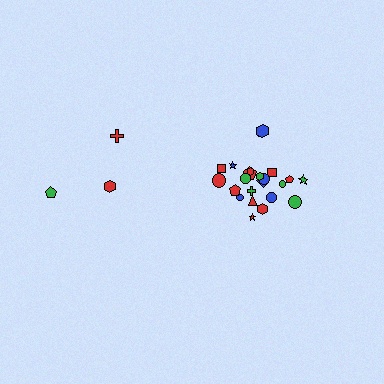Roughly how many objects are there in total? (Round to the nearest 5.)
Roughly 25 objects in total.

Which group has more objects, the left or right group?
The right group.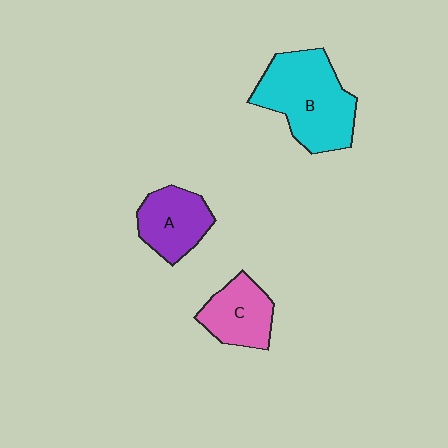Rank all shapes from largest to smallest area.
From largest to smallest: B (cyan), A (purple), C (pink).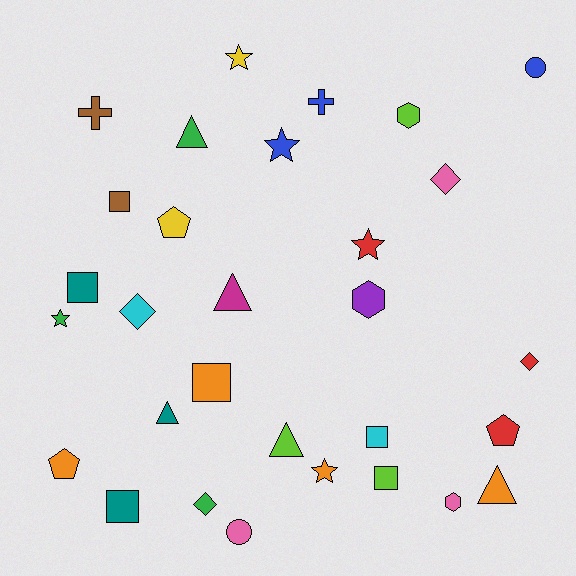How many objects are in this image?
There are 30 objects.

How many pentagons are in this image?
There are 3 pentagons.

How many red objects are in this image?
There are 3 red objects.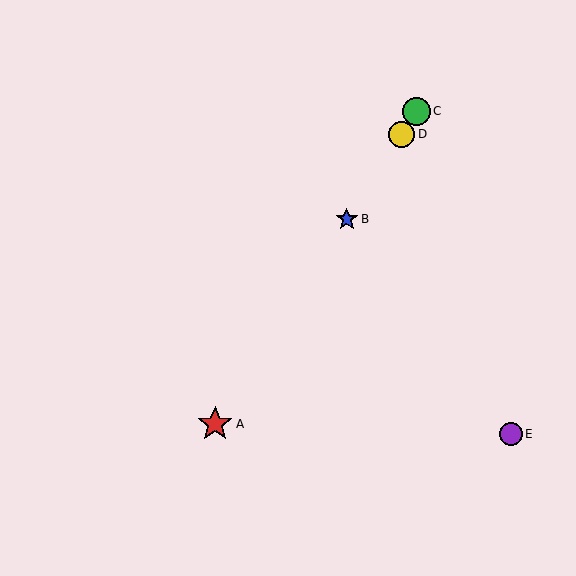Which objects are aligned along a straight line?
Objects A, B, C, D are aligned along a straight line.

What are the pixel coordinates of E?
Object E is at (510, 433).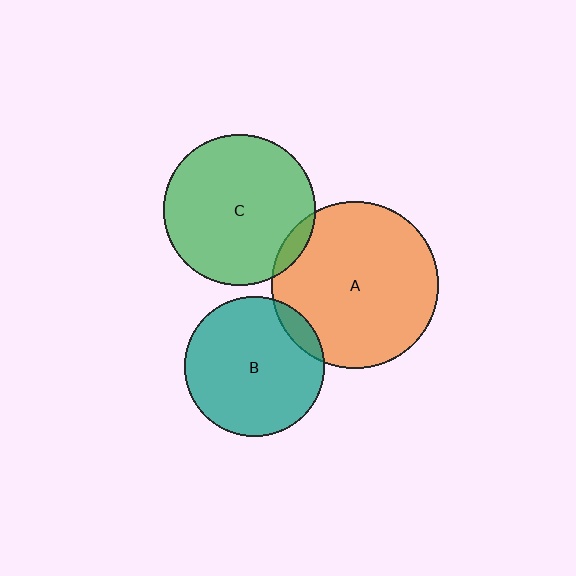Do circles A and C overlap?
Yes.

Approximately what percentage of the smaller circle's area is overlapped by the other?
Approximately 5%.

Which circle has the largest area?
Circle A (orange).